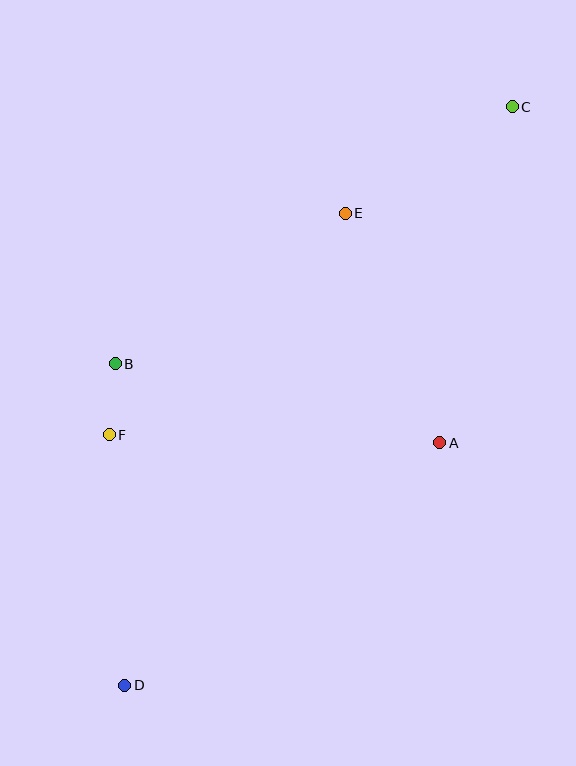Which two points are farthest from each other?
Points C and D are farthest from each other.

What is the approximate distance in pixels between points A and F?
The distance between A and F is approximately 330 pixels.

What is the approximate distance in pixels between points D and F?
The distance between D and F is approximately 251 pixels.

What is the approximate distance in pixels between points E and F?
The distance between E and F is approximately 324 pixels.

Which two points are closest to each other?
Points B and F are closest to each other.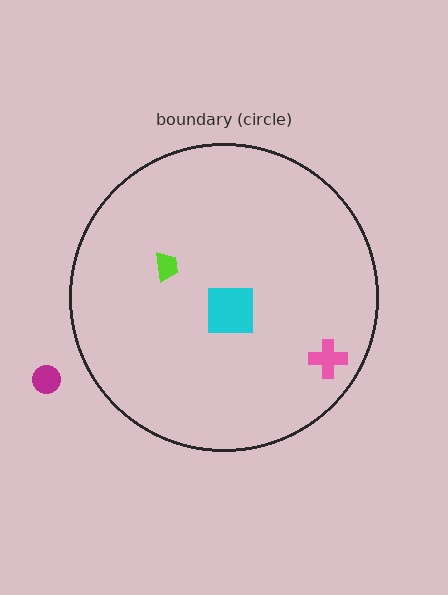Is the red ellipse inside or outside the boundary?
Inside.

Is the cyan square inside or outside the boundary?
Inside.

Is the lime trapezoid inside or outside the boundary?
Inside.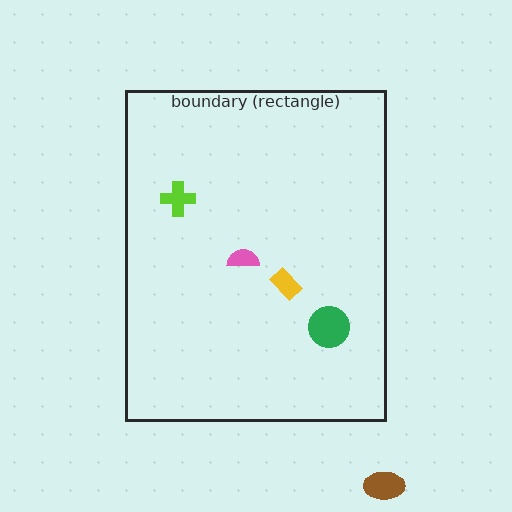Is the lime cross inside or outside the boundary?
Inside.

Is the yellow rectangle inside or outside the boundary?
Inside.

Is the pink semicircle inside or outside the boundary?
Inside.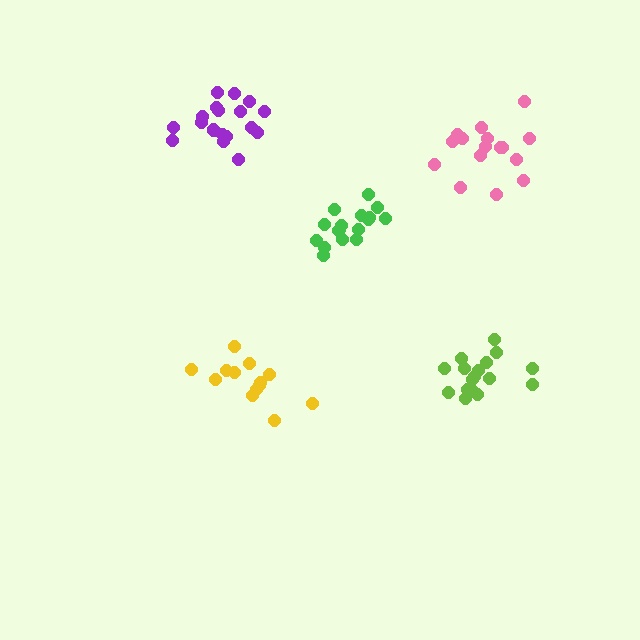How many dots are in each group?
Group 1: 17 dots, Group 2: 13 dots, Group 3: 17 dots, Group 4: 18 dots, Group 5: 16 dots (81 total).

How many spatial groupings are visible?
There are 5 spatial groupings.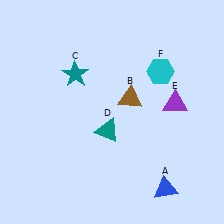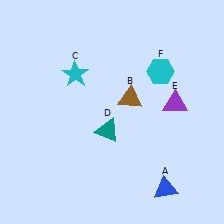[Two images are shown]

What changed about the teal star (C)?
In Image 1, C is teal. In Image 2, it changed to cyan.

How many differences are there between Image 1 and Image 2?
There is 1 difference between the two images.